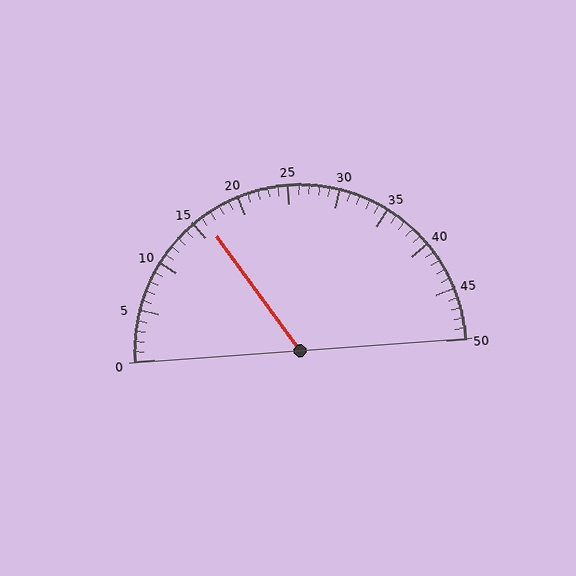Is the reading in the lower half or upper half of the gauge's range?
The reading is in the lower half of the range (0 to 50).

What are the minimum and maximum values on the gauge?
The gauge ranges from 0 to 50.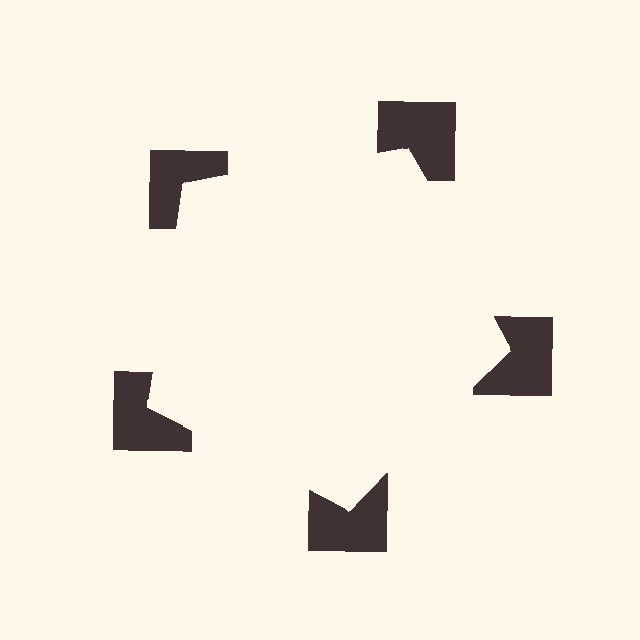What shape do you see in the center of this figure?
An illusory pentagon — its edges are inferred from the aligned wedge cuts in the notched squares, not physically drawn.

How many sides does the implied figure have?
5 sides.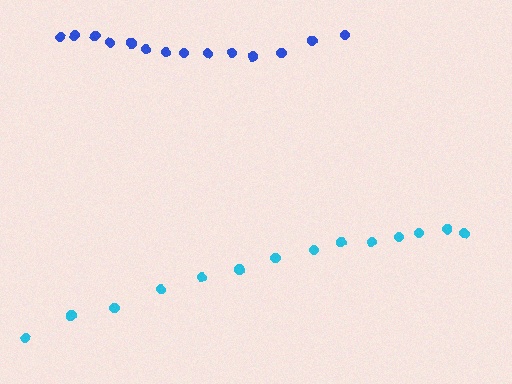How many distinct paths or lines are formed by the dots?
There are 2 distinct paths.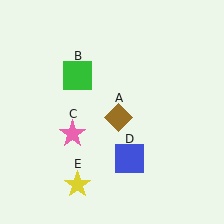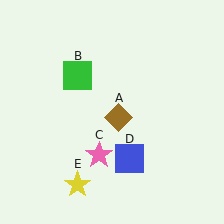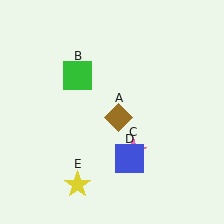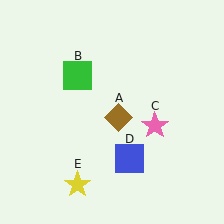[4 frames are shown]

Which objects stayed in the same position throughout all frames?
Brown diamond (object A) and green square (object B) and blue square (object D) and yellow star (object E) remained stationary.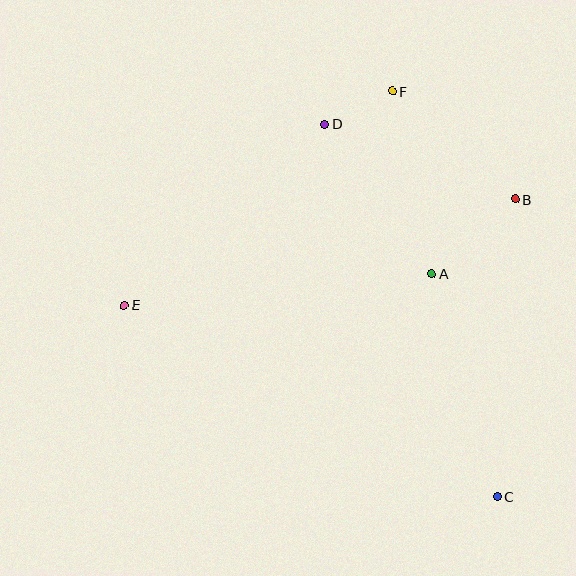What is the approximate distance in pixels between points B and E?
The distance between B and E is approximately 405 pixels.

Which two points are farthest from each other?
Points C and F are farthest from each other.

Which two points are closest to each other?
Points D and F are closest to each other.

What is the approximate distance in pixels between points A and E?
The distance between A and E is approximately 310 pixels.